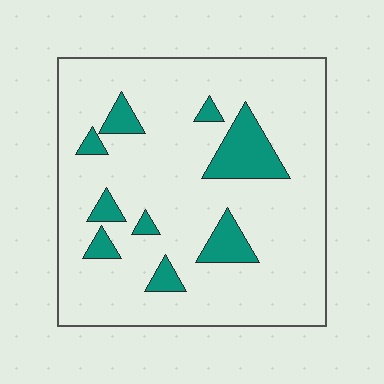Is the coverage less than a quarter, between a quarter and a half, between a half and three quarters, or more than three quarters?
Less than a quarter.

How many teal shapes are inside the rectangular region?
9.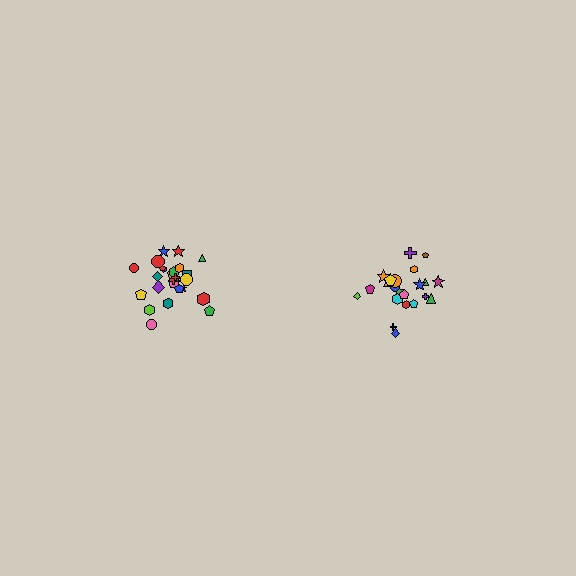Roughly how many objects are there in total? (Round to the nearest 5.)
Roughly 45 objects in total.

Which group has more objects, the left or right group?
The left group.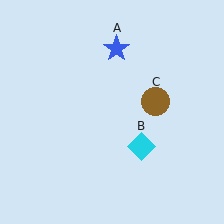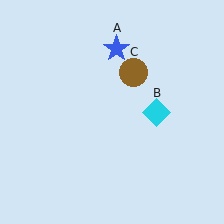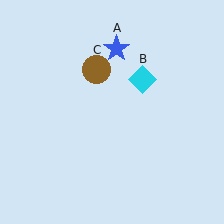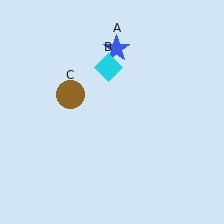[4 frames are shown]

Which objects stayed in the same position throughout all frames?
Blue star (object A) remained stationary.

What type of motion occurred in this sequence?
The cyan diamond (object B), brown circle (object C) rotated counterclockwise around the center of the scene.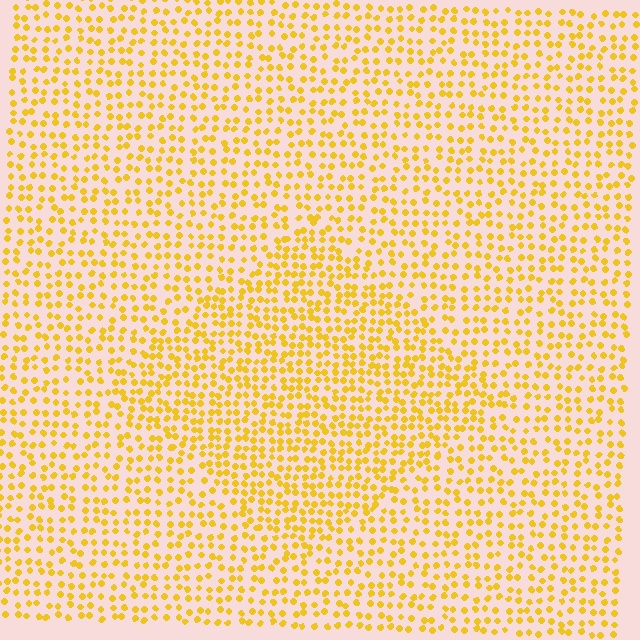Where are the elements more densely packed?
The elements are more densely packed inside the diamond boundary.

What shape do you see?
I see a diamond.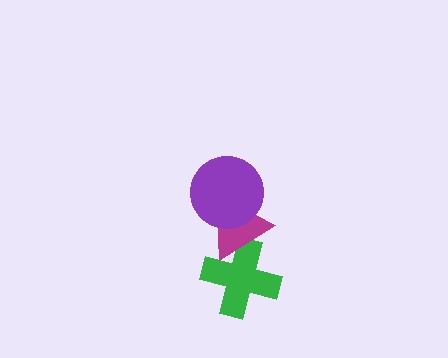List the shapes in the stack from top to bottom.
From top to bottom: the purple circle, the magenta triangle, the green cross.